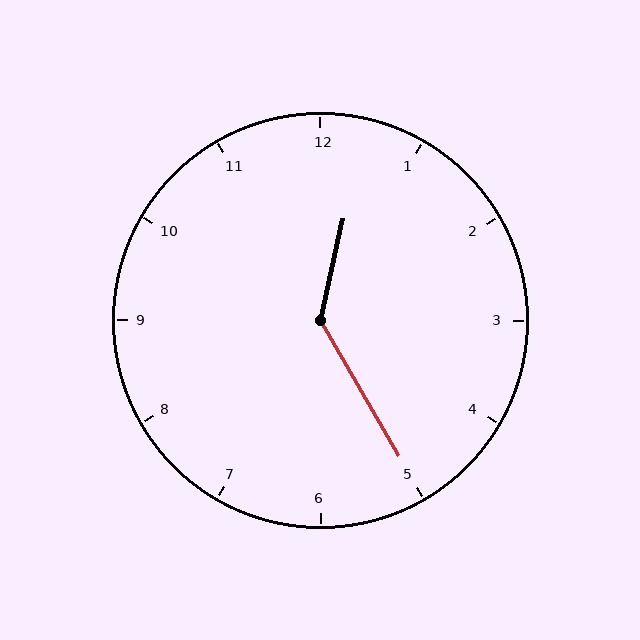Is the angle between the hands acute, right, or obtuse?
It is obtuse.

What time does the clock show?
12:25.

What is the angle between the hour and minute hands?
Approximately 138 degrees.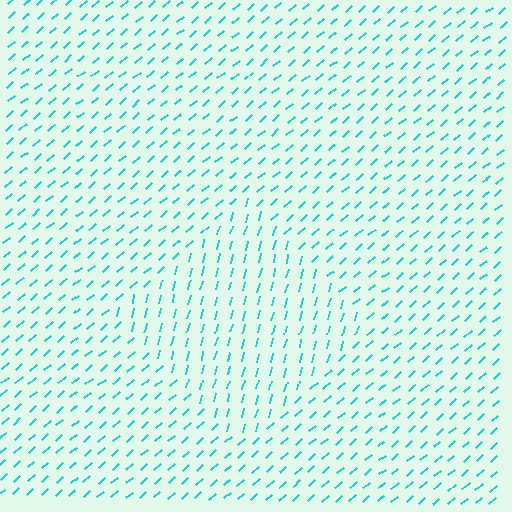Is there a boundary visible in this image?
Yes, there is a texture boundary formed by a change in line orientation.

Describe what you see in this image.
The image is filled with small cyan line segments. A diamond region in the image has lines oriented differently from the surrounding lines, creating a visible texture boundary.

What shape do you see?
I see a diamond.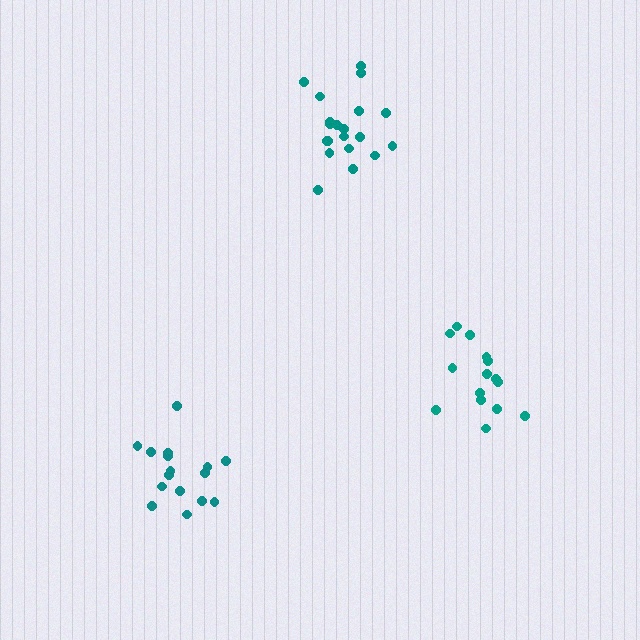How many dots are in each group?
Group 1: 16 dots, Group 2: 20 dots, Group 3: 15 dots (51 total).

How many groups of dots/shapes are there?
There are 3 groups.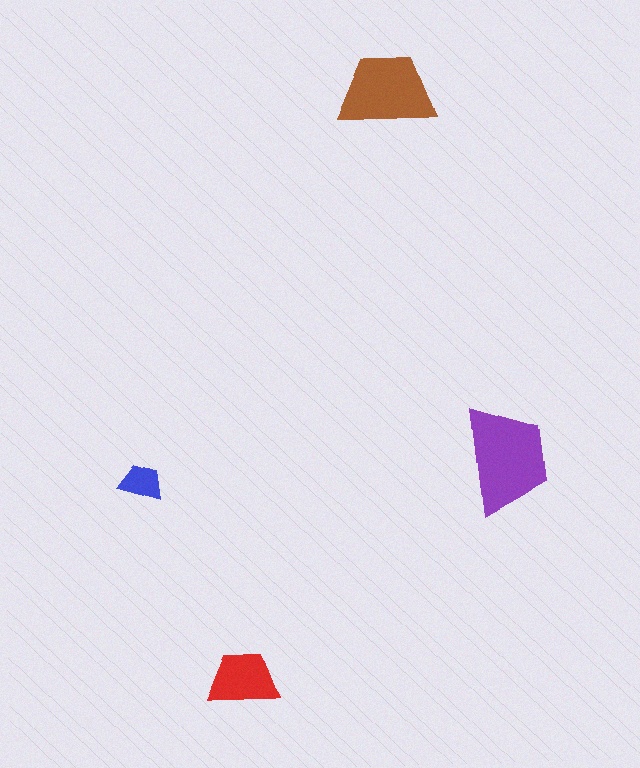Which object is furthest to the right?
The purple trapezoid is rightmost.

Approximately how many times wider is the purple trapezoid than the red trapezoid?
About 1.5 times wider.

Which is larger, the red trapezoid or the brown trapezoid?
The brown one.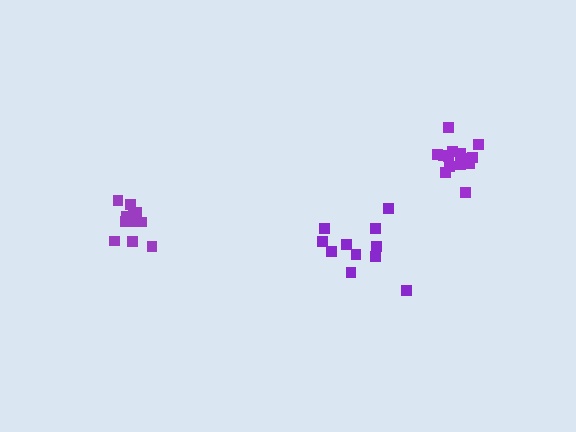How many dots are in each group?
Group 1: 11 dots, Group 2: 11 dots, Group 3: 14 dots (36 total).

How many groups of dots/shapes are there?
There are 3 groups.